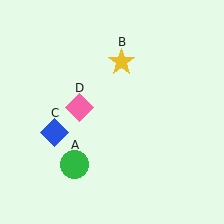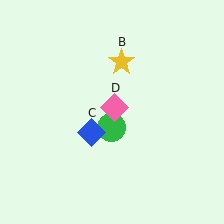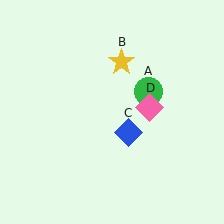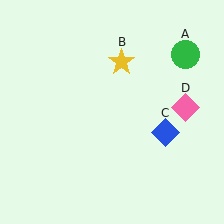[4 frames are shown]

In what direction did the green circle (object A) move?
The green circle (object A) moved up and to the right.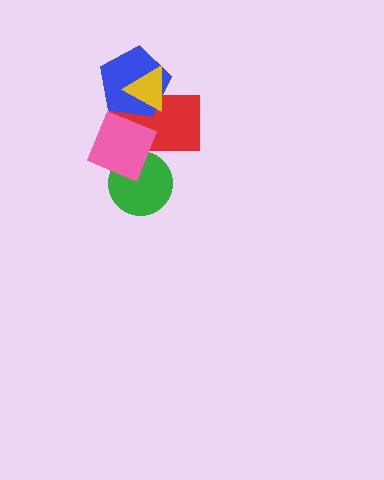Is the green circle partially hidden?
Yes, it is partially covered by another shape.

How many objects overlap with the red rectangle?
4 objects overlap with the red rectangle.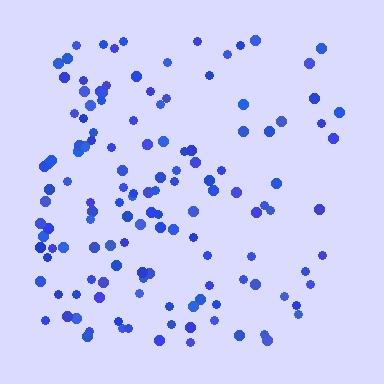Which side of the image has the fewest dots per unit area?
The right.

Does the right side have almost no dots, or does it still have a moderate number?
Still a moderate number, just noticeably fewer than the left.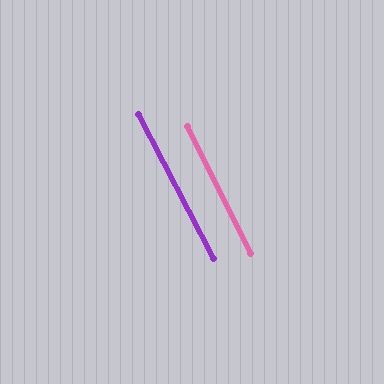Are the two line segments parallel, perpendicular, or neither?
Parallel — their directions differ by only 1.5°.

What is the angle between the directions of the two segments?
Approximately 2 degrees.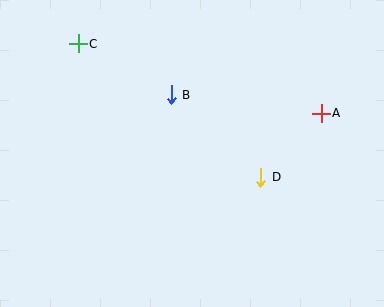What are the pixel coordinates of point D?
Point D is at (261, 177).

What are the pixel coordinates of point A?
Point A is at (321, 113).